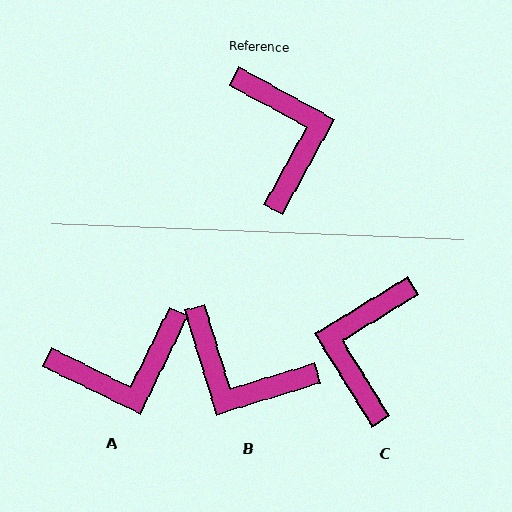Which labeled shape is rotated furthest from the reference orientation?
C, about 150 degrees away.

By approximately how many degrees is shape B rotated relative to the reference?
Approximately 134 degrees clockwise.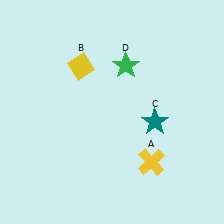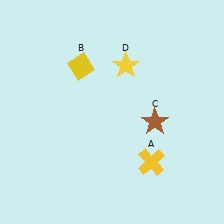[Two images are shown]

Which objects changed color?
C changed from teal to brown. D changed from green to yellow.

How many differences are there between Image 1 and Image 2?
There are 2 differences between the two images.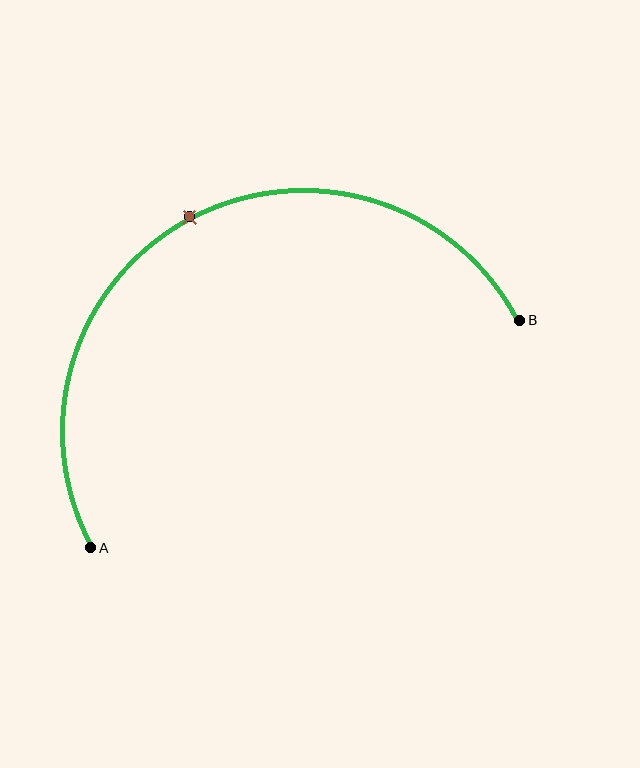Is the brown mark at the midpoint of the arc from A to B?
Yes. The brown mark lies on the arc at equal arc-length from both A and B — it is the arc midpoint.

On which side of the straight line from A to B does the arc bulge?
The arc bulges above the straight line connecting A and B.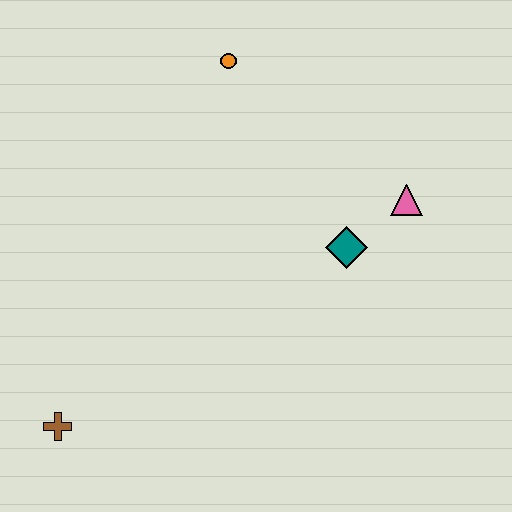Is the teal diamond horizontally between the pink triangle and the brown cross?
Yes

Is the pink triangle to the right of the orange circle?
Yes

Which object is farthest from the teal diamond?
The brown cross is farthest from the teal diamond.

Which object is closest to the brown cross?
The teal diamond is closest to the brown cross.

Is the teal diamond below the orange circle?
Yes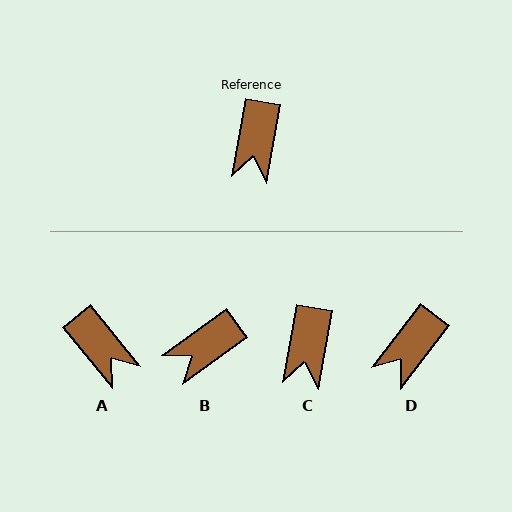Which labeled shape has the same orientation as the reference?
C.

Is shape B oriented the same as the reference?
No, it is off by about 44 degrees.